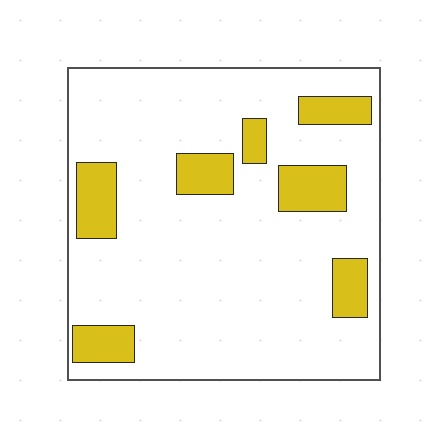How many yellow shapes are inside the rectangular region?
7.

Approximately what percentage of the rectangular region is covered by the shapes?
Approximately 15%.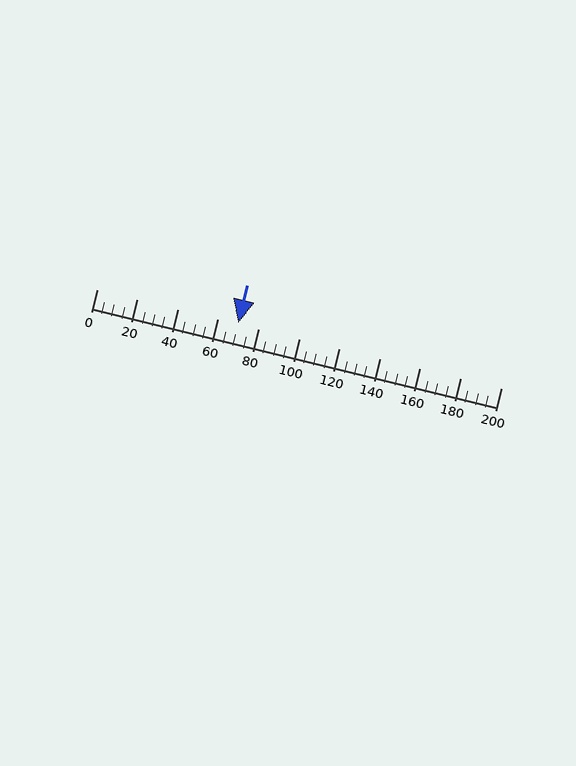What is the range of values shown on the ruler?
The ruler shows values from 0 to 200.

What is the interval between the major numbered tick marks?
The major tick marks are spaced 20 units apart.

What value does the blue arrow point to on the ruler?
The blue arrow points to approximately 70.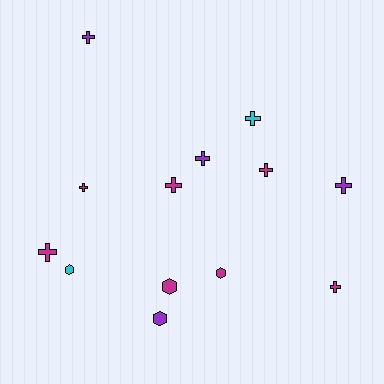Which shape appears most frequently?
Cross, with 9 objects.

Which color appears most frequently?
Magenta, with 7 objects.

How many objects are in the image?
There are 13 objects.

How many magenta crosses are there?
There are 5 magenta crosses.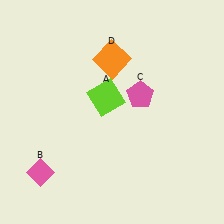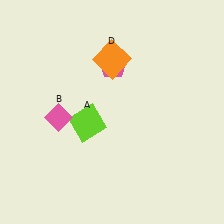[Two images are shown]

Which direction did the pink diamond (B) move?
The pink diamond (B) moved up.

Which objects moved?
The objects that moved are: the lime square (A), the pink diamond (B), the pink pentagon (C).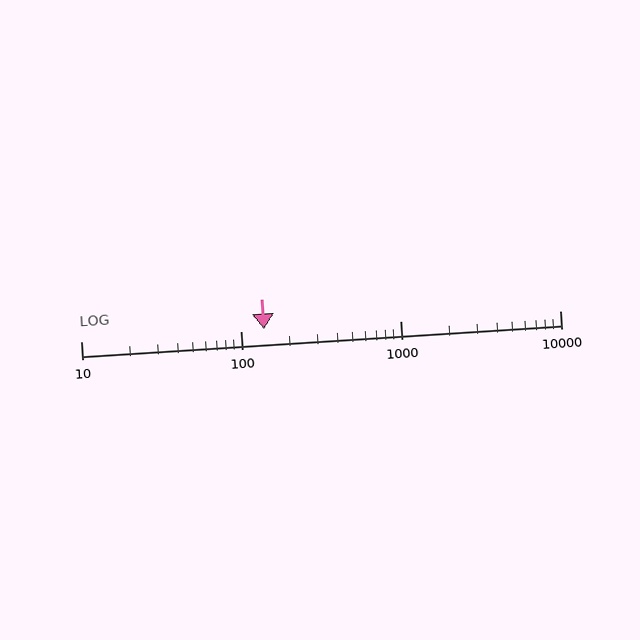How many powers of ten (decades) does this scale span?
The scale spans 3 decades, from 10 to 10000.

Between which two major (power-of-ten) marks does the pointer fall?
The pointer is between 100 and 1000.